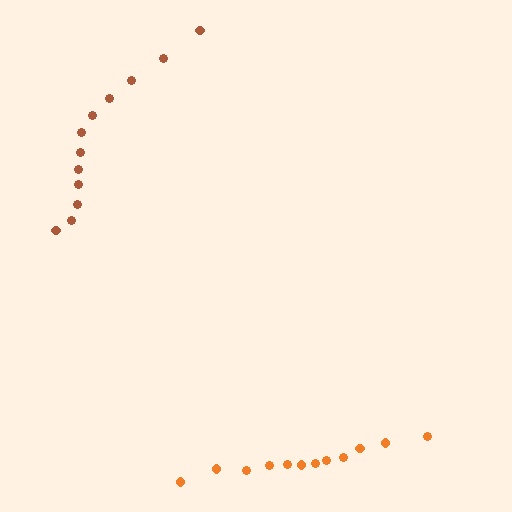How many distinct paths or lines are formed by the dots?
There are 2 distinct paths.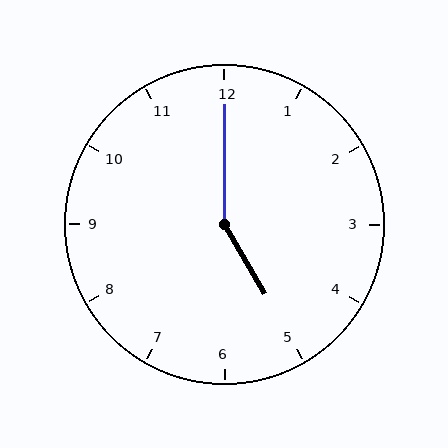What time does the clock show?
5:00.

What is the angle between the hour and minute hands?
Approximately 150 degrees.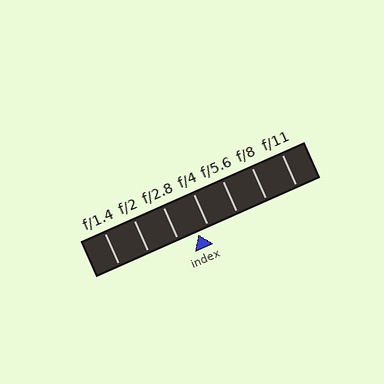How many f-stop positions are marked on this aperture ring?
There are 7 f-stop positions marked.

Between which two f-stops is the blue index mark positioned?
The index mark is between f/2.8 and f/4.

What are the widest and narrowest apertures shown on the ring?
The widest aperture shown is f/1.4 and the narrowest is f/11.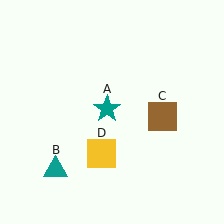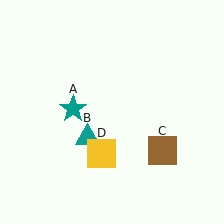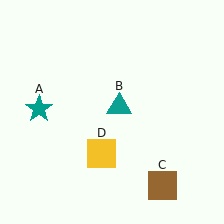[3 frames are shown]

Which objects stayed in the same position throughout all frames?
Yellow square (object D) remained stationary.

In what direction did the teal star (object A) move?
The teal star (object A) moved left.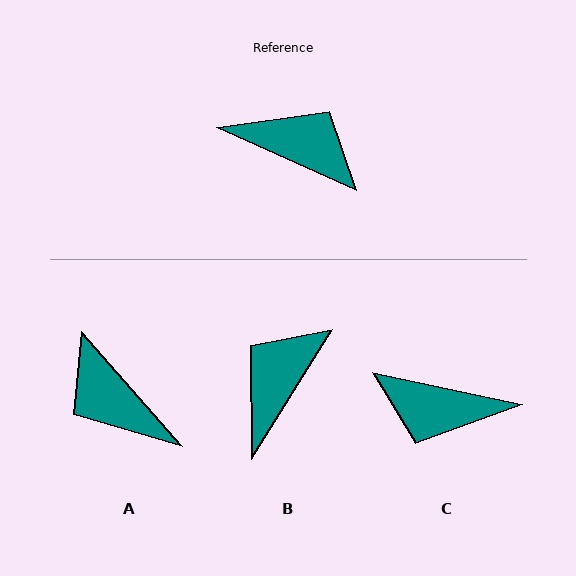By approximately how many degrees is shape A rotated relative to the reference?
Approximately 155 degrees counter-clockwise.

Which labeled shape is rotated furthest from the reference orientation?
C, about 168 degrees away.